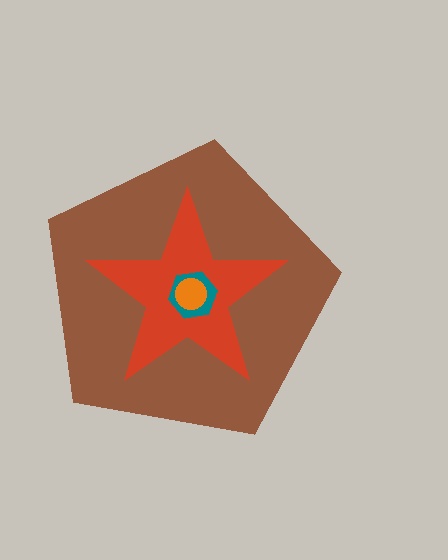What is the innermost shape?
The orange circle.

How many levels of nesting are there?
4.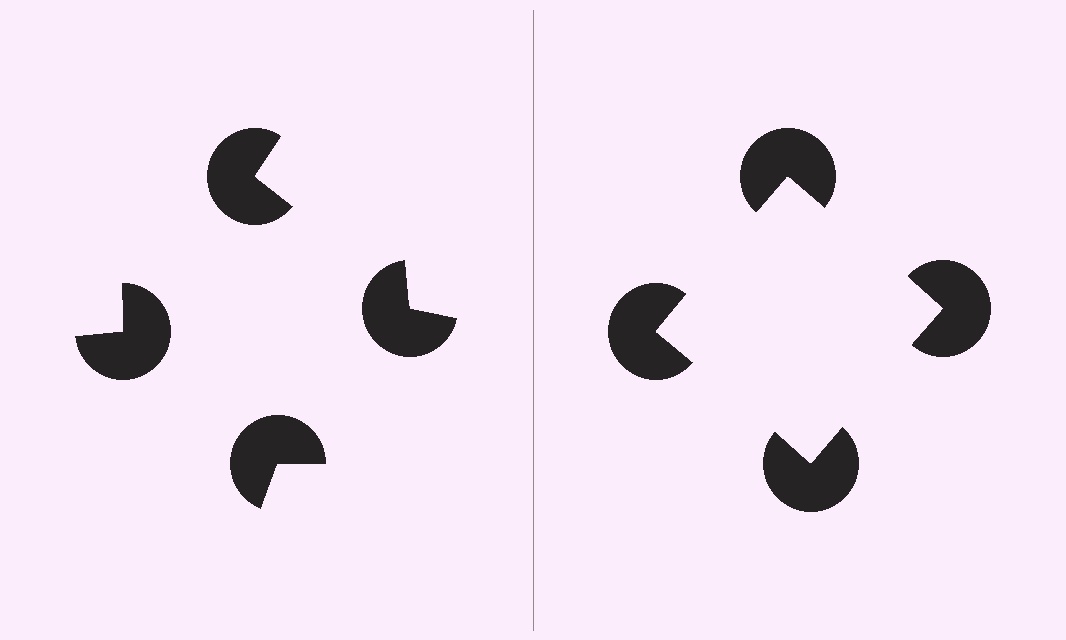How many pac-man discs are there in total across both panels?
8 — 4 on each side.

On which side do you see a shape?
An illusory square appears on the right side. On the left side the wedge cuts are rotated, so no coherent shape forms.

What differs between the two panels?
The pac-man discs are positioned identically on both sides; only the wedge orientations differ. On the right they align to a square; on the left they are misaligned.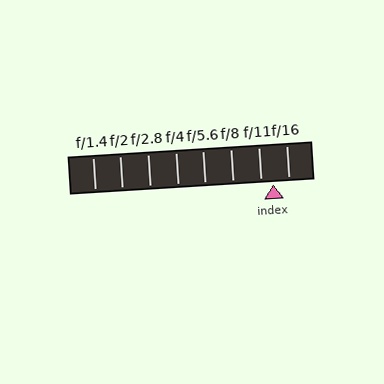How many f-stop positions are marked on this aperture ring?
There are 8 f-stop positions marked.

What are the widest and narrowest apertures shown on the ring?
The widest aperture shown is f/1.4 and the narrowest is f/16.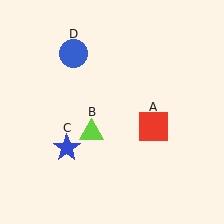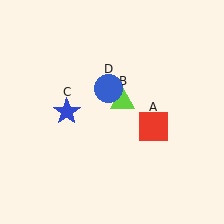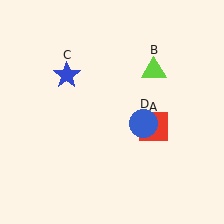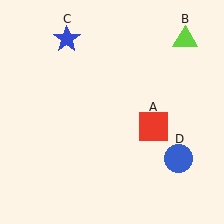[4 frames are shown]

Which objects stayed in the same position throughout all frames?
Red square (object A) remained stationary.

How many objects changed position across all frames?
3 objects changed position: lime triangle (object B), blue star (object C), blue circle (object D).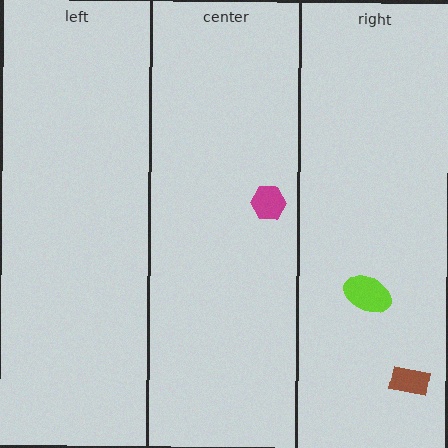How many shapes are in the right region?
2.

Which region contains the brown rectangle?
The right region.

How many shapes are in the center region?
1.